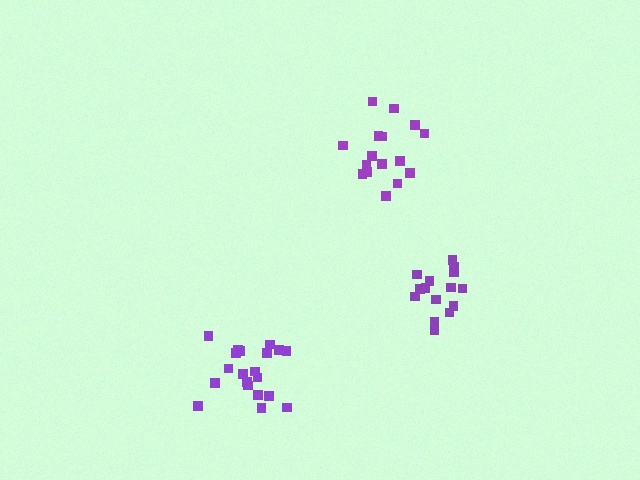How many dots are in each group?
Group 1: 15 dots, Group 2: 16 dots, Group 3: 21 dots (52 total).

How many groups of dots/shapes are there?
There are 3 groups.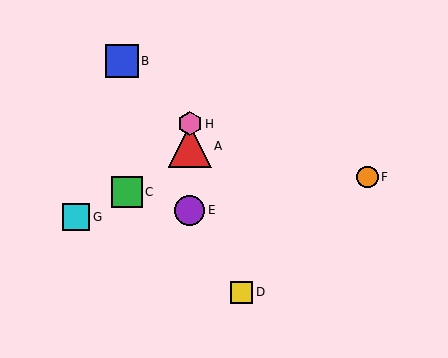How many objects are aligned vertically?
3 objects (A, E, H) are aligned vertically.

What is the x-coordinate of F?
Object F is at x≈368.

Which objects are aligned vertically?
Objects A, E, H are aligned vertically.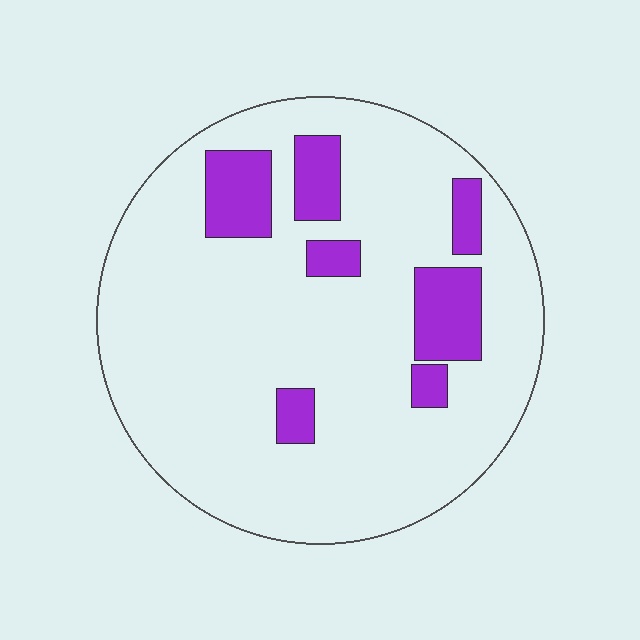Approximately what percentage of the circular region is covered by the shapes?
Approximately 15%.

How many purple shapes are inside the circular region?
7.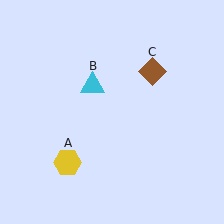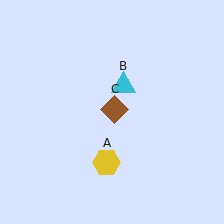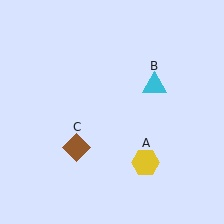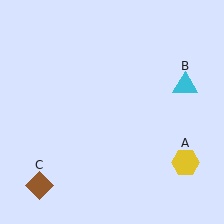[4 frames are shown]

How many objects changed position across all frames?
3 objects changed position: yellow hexagon (object A), cyan triangle (object B), brown diamond (object C).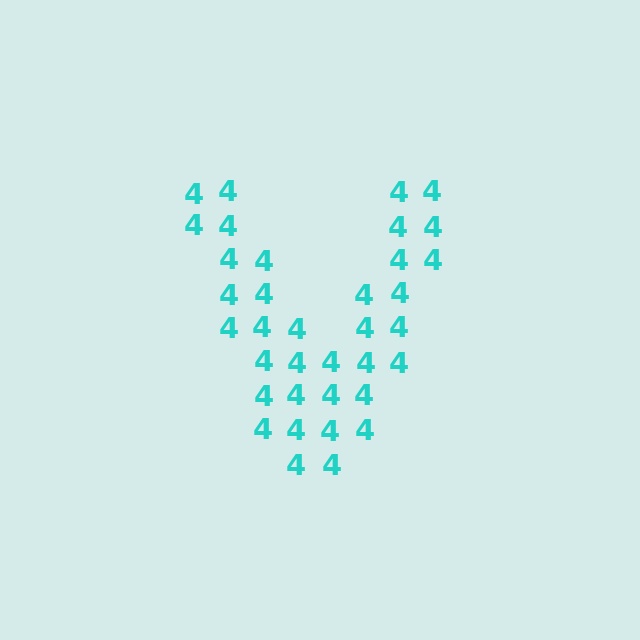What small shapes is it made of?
It is made of small digit 4's.